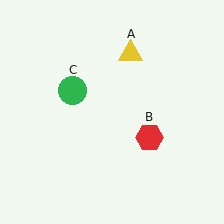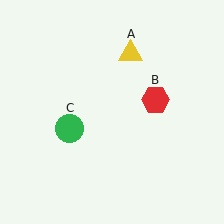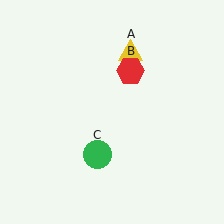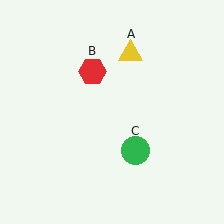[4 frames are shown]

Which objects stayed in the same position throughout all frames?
Yellow triangle (object A) remained stationary.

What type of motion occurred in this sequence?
The red hexagon (object B), green circle (object C) rotated counterclockwise around the center of the scene.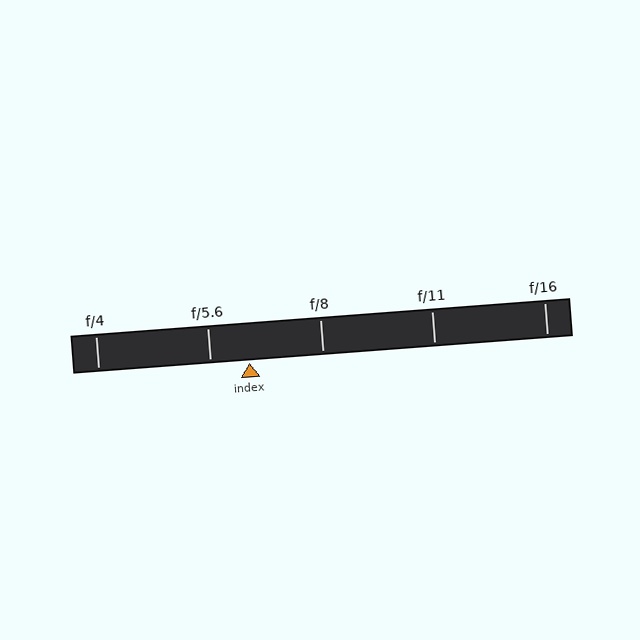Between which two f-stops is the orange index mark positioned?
The index mark is between f/5.6 and f/8.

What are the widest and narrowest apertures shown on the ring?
The widest aperture shown is f/4 and the narrowest is f/16.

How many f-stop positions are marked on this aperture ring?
There are 5 f-stop positions marked.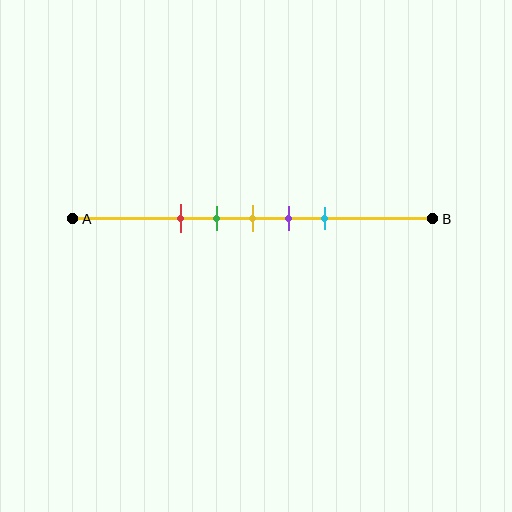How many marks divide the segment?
There are 5 marks dividing the segment.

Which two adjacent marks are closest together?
The green and yellow marks are the closest adjacent pair.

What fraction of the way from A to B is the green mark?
The green mark is approximately 40% (0.4) of the way from A to B.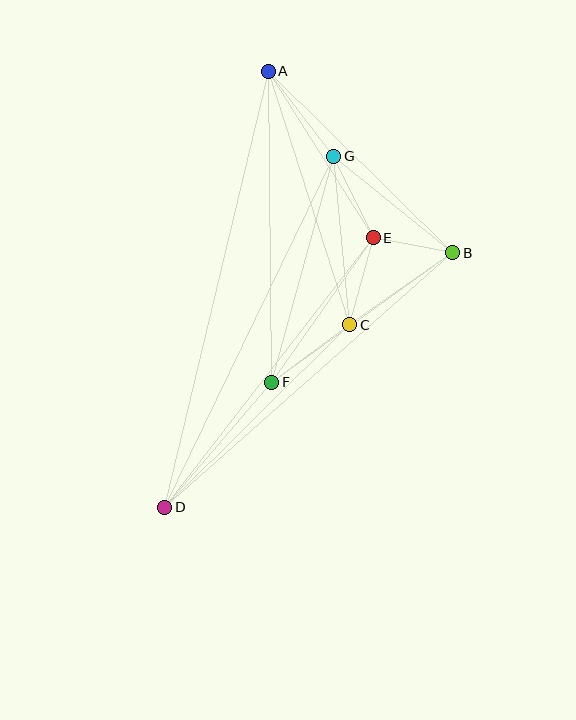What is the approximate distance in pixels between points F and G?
The distance between F and G is approximately 235 pixels.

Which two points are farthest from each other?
Points A and D are farthest from each other.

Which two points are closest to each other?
Points B and E are closest to each other.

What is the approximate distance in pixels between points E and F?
The distance between E and F is approximately 177 pixels.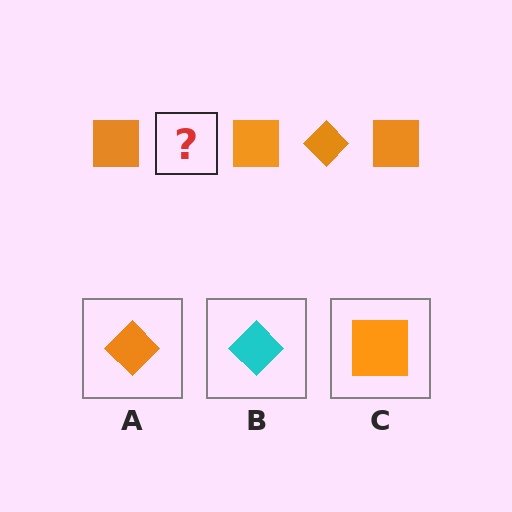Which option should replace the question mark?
Option A.